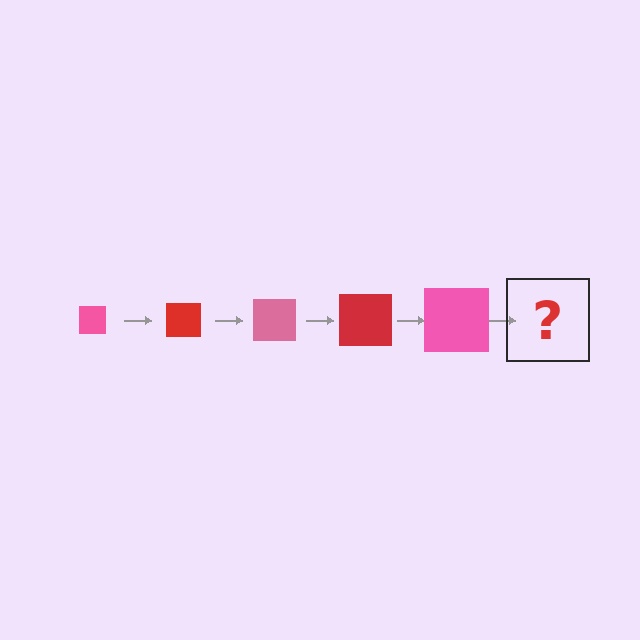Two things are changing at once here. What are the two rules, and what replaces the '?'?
The two rules are that the square grows larger each step and the color cycles through pink and red. The '?' should be a red square, larger than the previous one.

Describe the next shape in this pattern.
It should be a red square, larger than the previous one.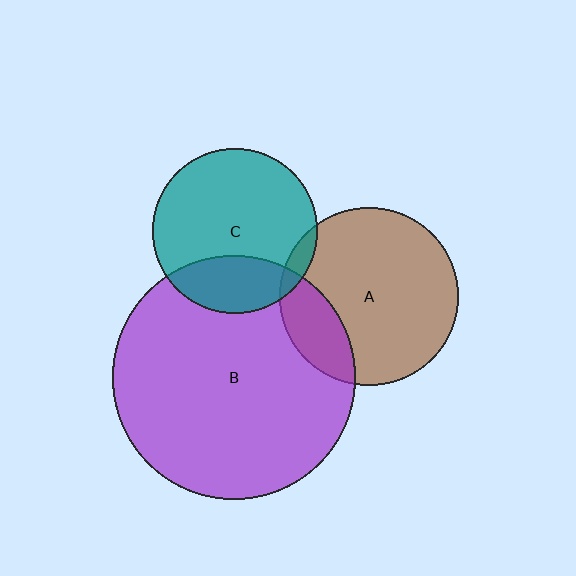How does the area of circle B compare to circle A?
Approximately 1.9 times.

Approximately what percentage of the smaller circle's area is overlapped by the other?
Approximately 25%.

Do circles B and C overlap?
Yes.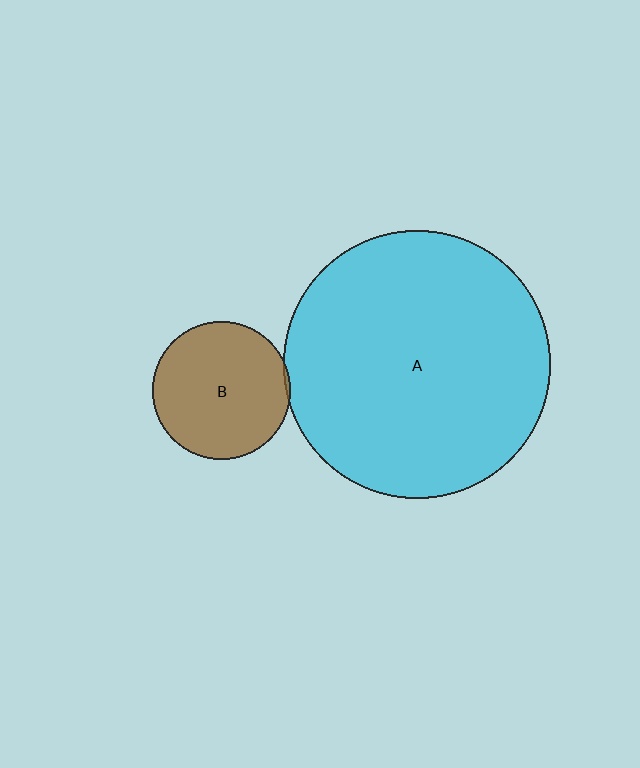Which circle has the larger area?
Circle A (cyan).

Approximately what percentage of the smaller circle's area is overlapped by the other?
Approximately 5%.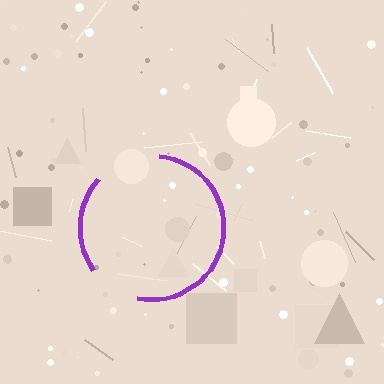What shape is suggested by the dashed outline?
The dashed outline suggests a circle.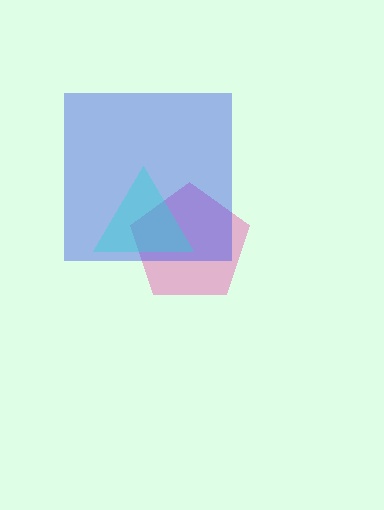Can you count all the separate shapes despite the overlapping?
Yes, there are 3 separate shapes.